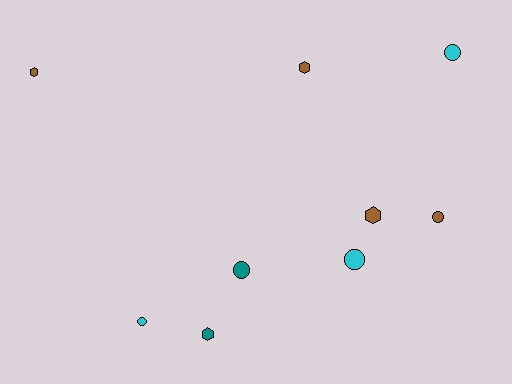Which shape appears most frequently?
Circle, with 5 objects.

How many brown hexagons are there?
There are 3 brown hexagons.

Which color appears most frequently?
Brown, with 4 objects.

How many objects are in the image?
There are 9 objects.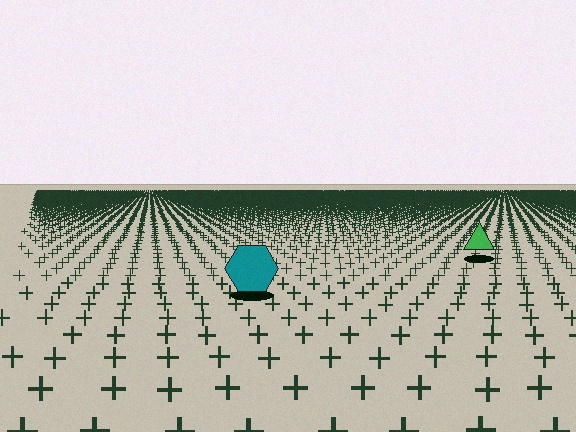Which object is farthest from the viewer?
The green triangle is farthest from the viewer. It appears smaller and the ground texture around it is denser.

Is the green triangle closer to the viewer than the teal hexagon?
No. The teal hexagon is closer — you can tell from the texture gradient: the ground texture is coarser near it.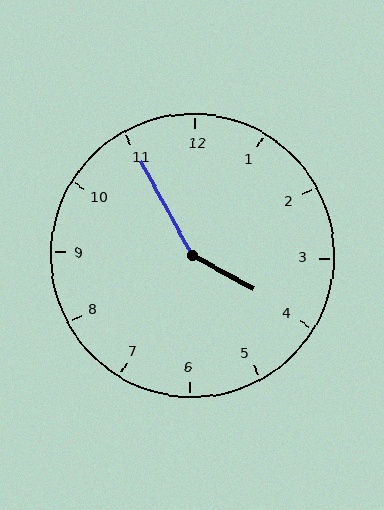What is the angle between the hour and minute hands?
Approximately 148 degrees.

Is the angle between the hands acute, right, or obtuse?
It is obtuse.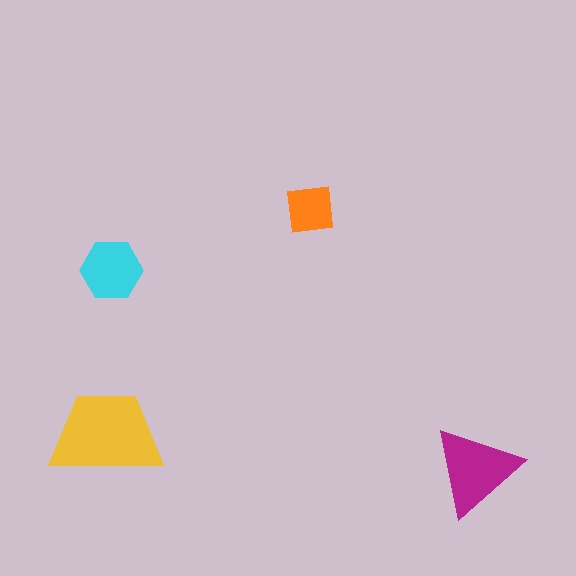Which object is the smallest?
The orange square.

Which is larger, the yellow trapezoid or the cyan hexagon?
The yellow trapezoid.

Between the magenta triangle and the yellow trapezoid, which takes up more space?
The yellow trapezoid.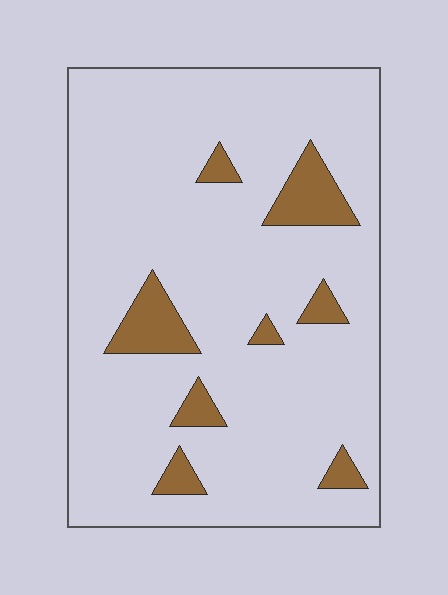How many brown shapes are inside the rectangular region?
8.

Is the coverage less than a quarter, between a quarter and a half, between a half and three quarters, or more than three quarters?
Less than a quarter.